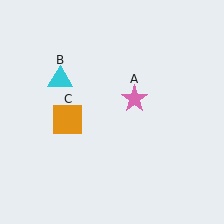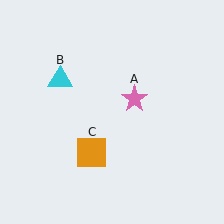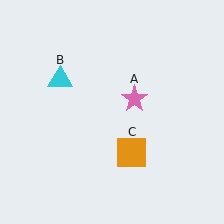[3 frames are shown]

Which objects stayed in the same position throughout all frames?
Pink star (object A) and cyan triangle (object B) remained stationary.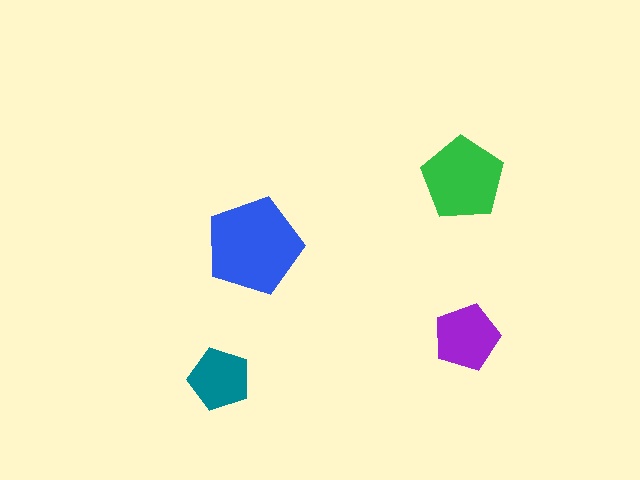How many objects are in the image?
There are 4 objects in the image.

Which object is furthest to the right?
The purple pentagon is rightmost.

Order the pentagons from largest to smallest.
the blue one, the green one, the purple one, the teal one.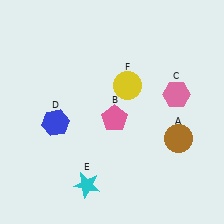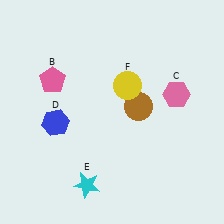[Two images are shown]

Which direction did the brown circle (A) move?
The brown circle (A) moved left.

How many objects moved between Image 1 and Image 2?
2 objects moved between the two images.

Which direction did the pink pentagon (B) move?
The pink pentagon (B) moved left.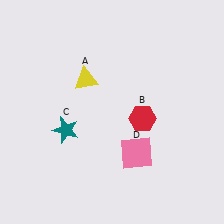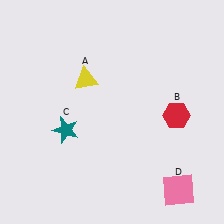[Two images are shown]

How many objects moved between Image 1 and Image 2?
2 objects moved between the two images.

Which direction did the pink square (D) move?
The pink square (D) moved right.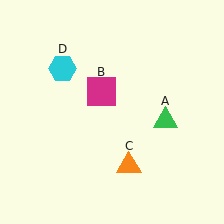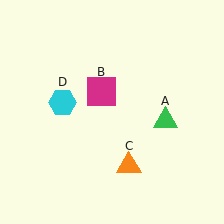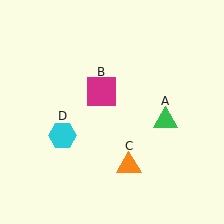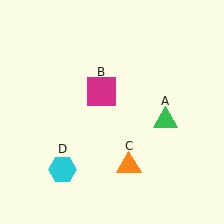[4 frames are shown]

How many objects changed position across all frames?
1 object changed position: cyan hexagon (object D).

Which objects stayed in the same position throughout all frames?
Green triangle (object A) and magenta square (object B) and orange triangle (object C) remained stationary.